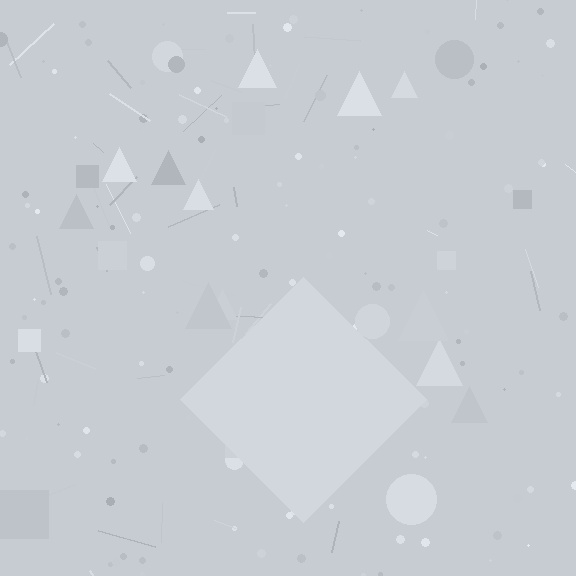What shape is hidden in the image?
A diamond is hidden in the image.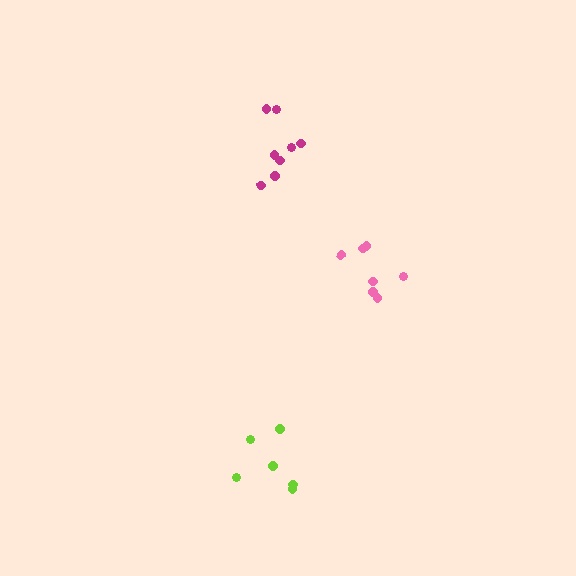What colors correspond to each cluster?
The clusters are colored: magenta, pink, lime.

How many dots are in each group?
Group 1: 8 dots, Group 2: 7 dots, Group 3: 6 dots (21 total).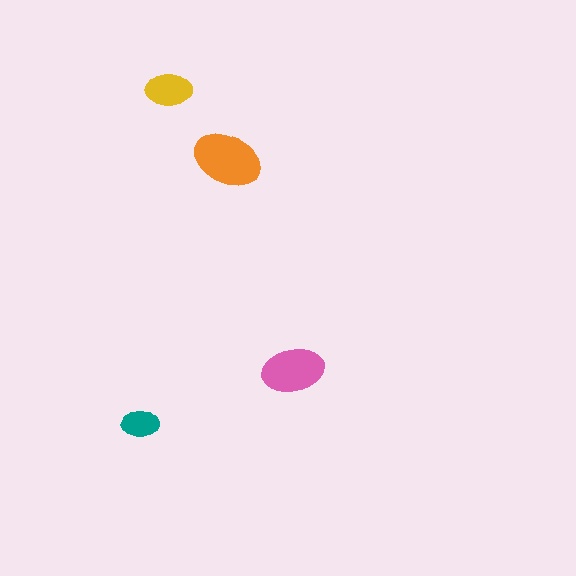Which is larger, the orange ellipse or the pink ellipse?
The orange one.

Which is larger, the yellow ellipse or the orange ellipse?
The orange one.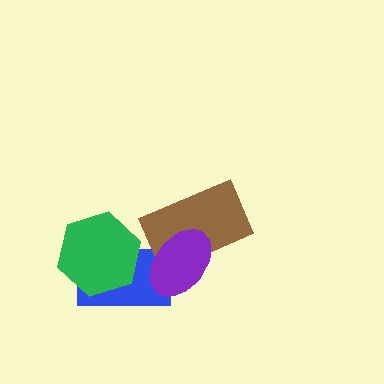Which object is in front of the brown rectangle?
The purple ellipse is in front of the brown rectangle.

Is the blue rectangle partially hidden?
Yes, it is partially covered by another shape.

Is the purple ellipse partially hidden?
No, no other shape covers it.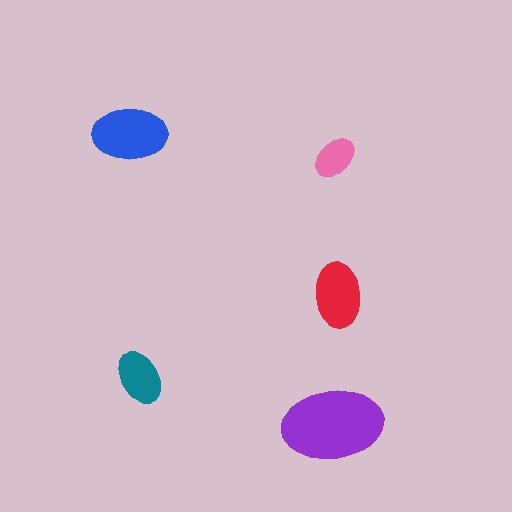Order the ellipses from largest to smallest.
the purple one, the blue one, the red one, the teal one, the pink one.